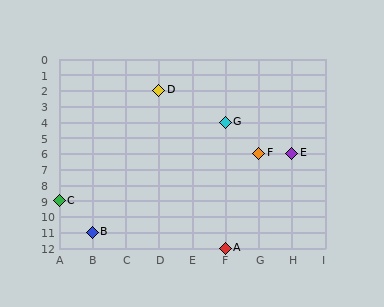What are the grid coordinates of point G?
Point G is at grid coordinates (F, 4).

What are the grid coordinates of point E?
Point E is at grid coordinates (H, 6).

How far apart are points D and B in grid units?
Points D and B are 2 columns and 9 rows apart (about 9.2 grid units diagonally).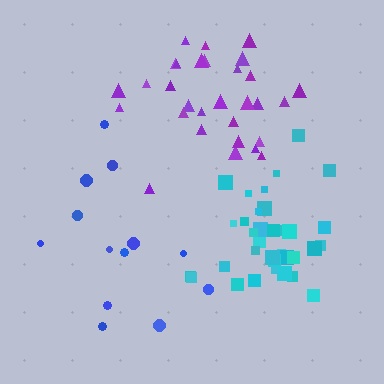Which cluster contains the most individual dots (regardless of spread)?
Cyan (35).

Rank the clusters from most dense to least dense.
cyan, purple, blue.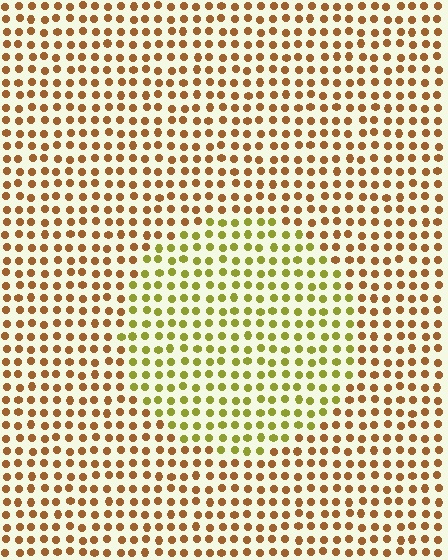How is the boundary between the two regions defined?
The boundary is defined purely by a slight shift in hue (about 42 degrees). Spacing, size, and orientation are identical on both sides.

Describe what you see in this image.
The image is filled with small brown elements in a uniform arrangement. A circle-shaped region is visible where the elements are tinted to a slightly different hue, forming a subtle color boundary.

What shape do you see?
I see a circle.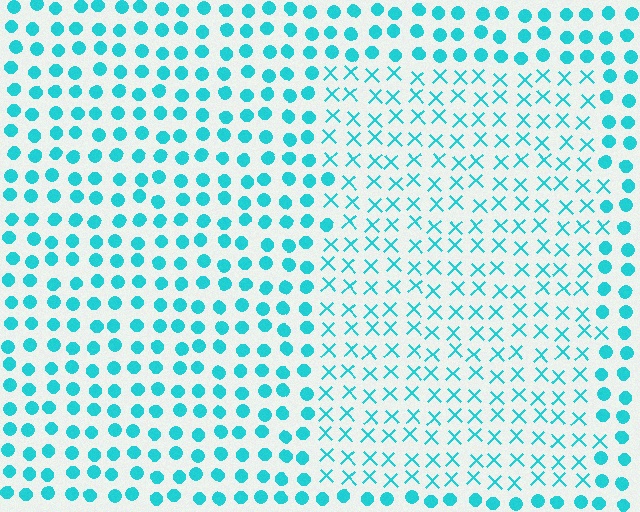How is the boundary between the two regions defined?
The boundary is defined by a change in element shape: X marks inside vs. circles outside. All elements share the same color and spacing.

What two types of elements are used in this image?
The image uses X marks inside the rectangle region and circles outside it.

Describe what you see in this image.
The image is filled with small cyan elements arranged in a uniform grid. A rectangle-shaped region contains X marks, while the surrounding area contains circles. The boundary is defined purely by the change in element shape.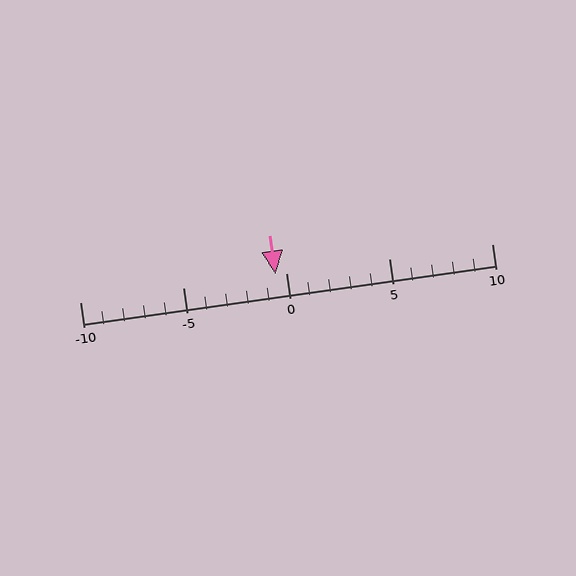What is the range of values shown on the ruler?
The ruler shows values from -10 to 10.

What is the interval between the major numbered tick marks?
The major tick marks are spaced 5 units apart.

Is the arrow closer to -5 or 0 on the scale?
The arrow is closer to 0.